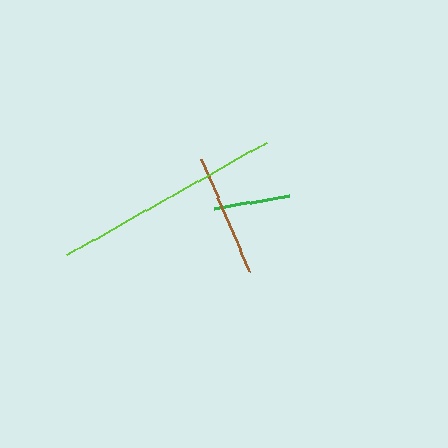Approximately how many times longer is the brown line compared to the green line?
The brown line is approximately 1.6 times the length of the green line.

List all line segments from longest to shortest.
From longest to shortest: lime, brown, green.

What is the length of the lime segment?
The lime segment is approximately 228 pixels long.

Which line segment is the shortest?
The green line is the shortest at approximately 75 pixels.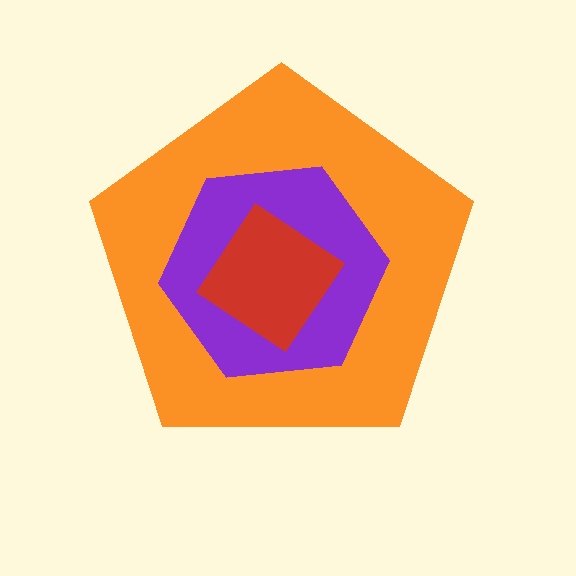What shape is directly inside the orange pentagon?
The purple hexagon.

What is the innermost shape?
The red diamond.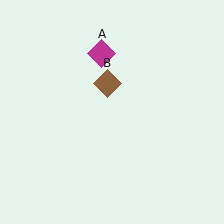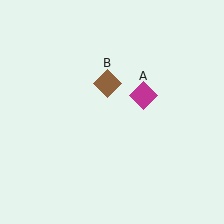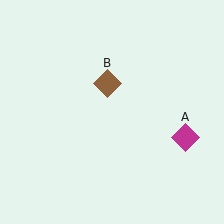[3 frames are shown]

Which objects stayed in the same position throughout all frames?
Brown diamond (object B) remained stationary.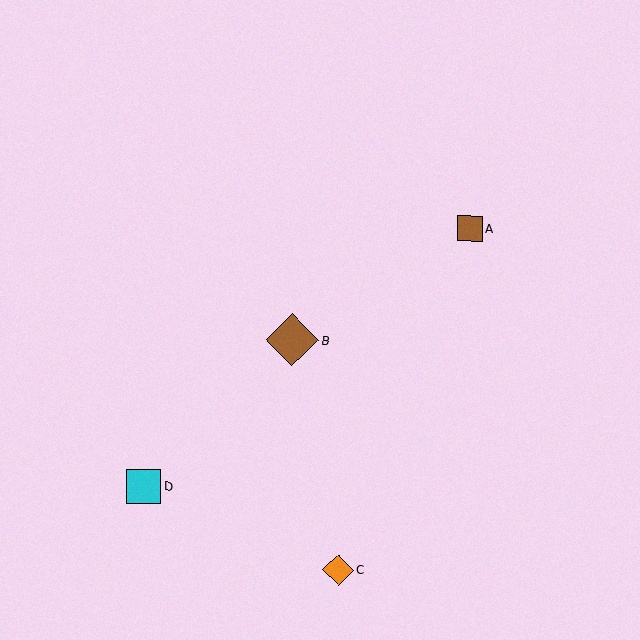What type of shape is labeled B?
Shape B is a brown diamond.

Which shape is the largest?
The brown diamond (labeled B) is the largest.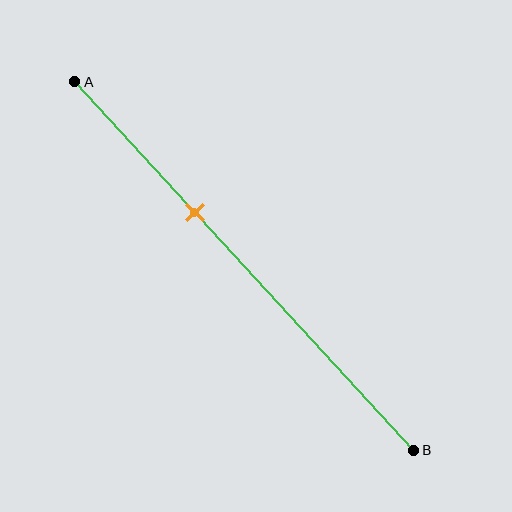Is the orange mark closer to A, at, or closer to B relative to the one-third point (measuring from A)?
The orange mark is approximately at the one-third point of segment AB.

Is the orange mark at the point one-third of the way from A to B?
Yes, the mark is approximately at the one-third point.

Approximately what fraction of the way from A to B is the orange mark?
The orange mark is approximately 35% of the way from A to B.